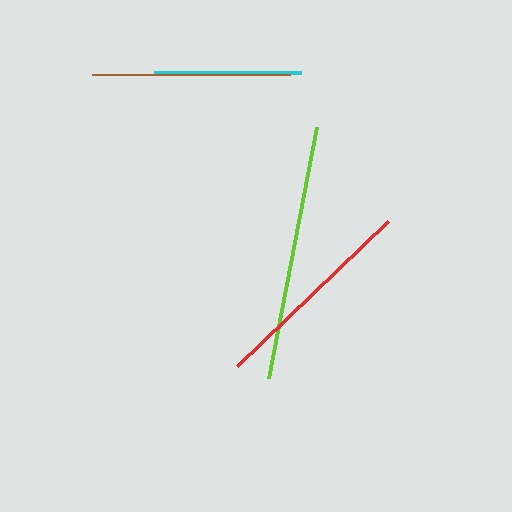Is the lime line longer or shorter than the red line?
The lime line is longer than the red line.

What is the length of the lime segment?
The lime segment is approximately 256 pixels long.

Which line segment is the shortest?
The cyan line is the shortest at approximately 147 pixels.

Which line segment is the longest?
The lime line is the longest at approximately 256 pixels.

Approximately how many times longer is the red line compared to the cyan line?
The red line is approximately 1.4 times the length of the cyan line.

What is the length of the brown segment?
The brown segment is approximately 199 pixels long.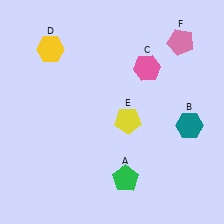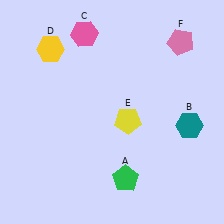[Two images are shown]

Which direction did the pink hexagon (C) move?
The pink hexagon (C) moved left.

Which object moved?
The pink hexagon (C) moved left.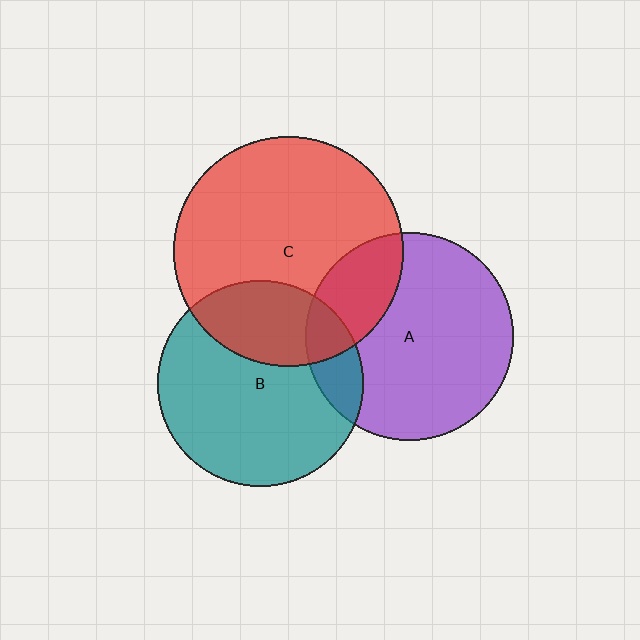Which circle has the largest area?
Circle C (red).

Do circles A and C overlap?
Yes.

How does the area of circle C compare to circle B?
Approximately 1.2 times.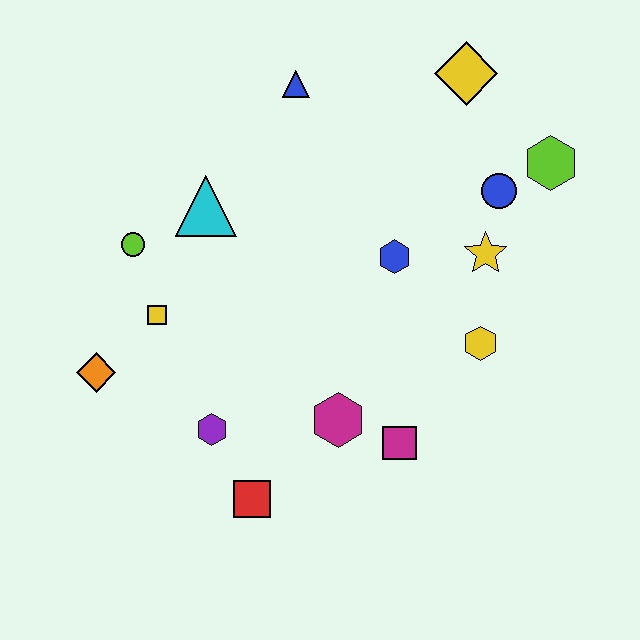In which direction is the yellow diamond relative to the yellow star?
The yellow diamond is above the yellow star.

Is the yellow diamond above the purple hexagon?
Yes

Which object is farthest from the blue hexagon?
The orange diamond is farthest from the blue hexagon.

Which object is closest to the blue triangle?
The cyan triangle is closest to the blue triangle.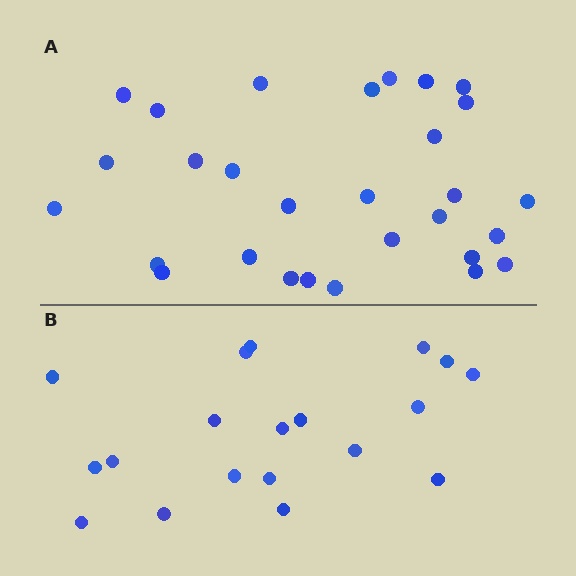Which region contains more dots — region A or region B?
Region A (the top region) has more dots.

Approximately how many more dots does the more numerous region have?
Region A has roughly 10 or so more dots than region B.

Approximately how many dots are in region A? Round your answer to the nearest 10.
About 30 dots. (The exact count is 29, which rounds to 30.)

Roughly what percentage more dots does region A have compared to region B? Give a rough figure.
About 55% more.